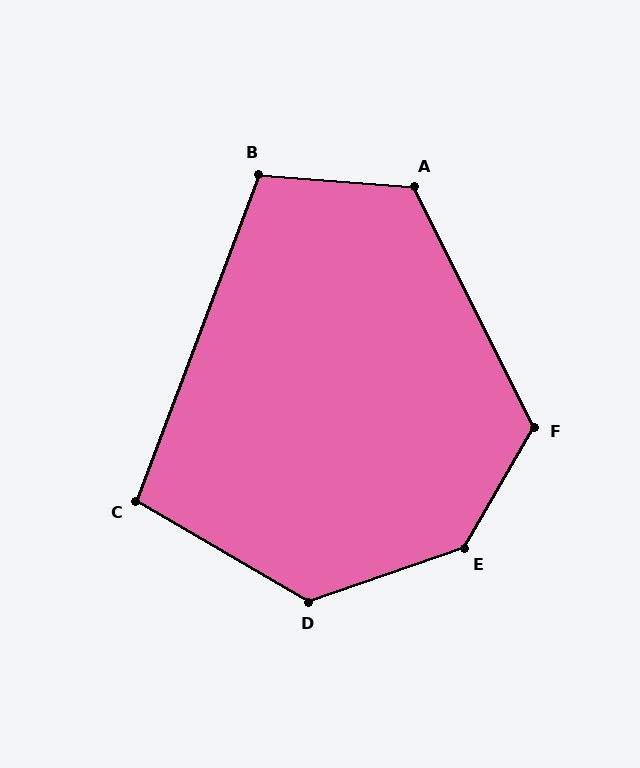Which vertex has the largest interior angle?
E, at approximately 139 degrees.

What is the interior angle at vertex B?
Approximately 106 degrees (obtuse).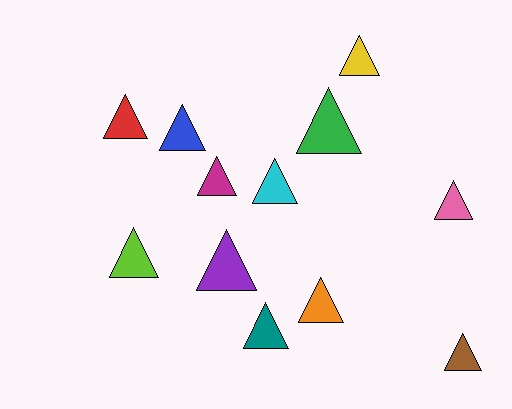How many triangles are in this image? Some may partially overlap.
There are 12 triangles.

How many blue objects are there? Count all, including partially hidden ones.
There is 1 blue object.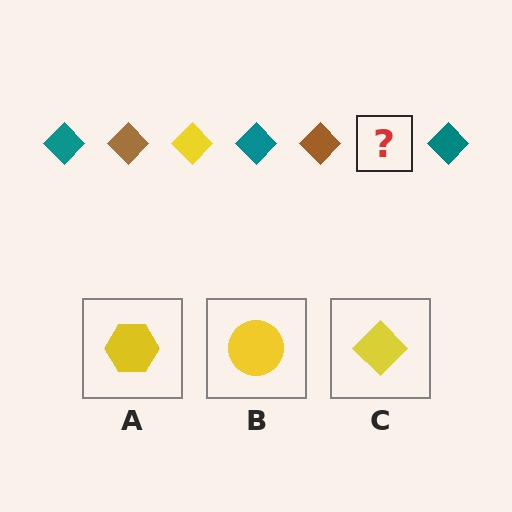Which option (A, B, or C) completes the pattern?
C.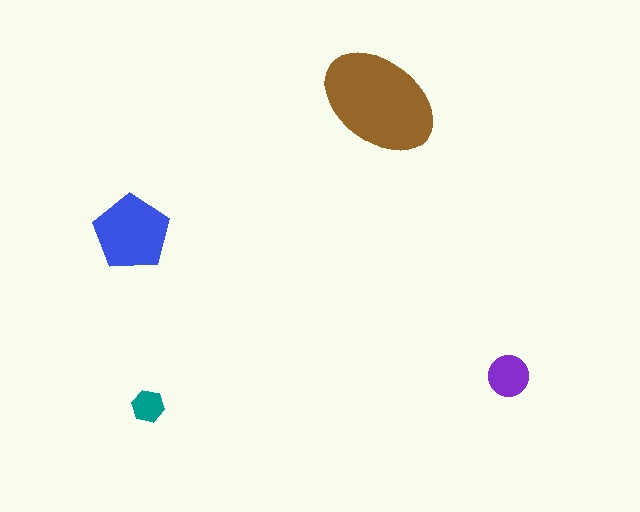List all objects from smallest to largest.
The teal hexagon, the purple circle, the blue pentagon, the brown ellipse.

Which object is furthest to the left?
The blue pentagon is leftmost.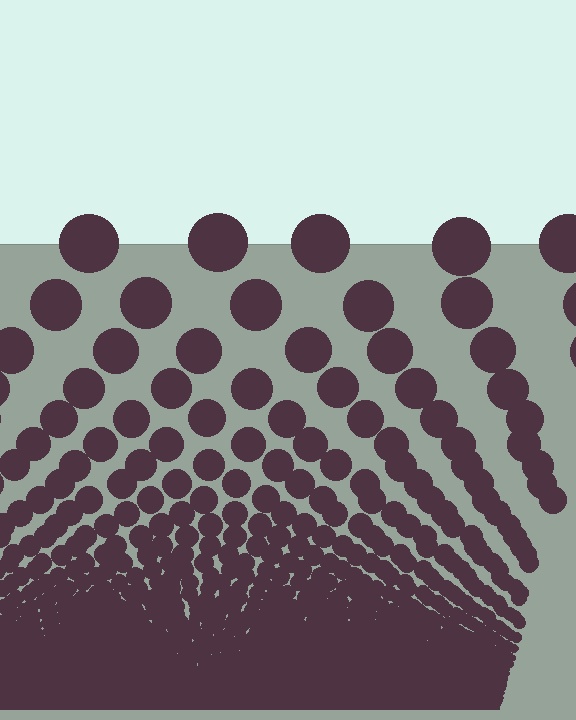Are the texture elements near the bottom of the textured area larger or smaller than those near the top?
Smaller. The gradient is inverted — elements near the bottom are smaller and denser.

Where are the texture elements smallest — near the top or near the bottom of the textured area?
Near the bottom.